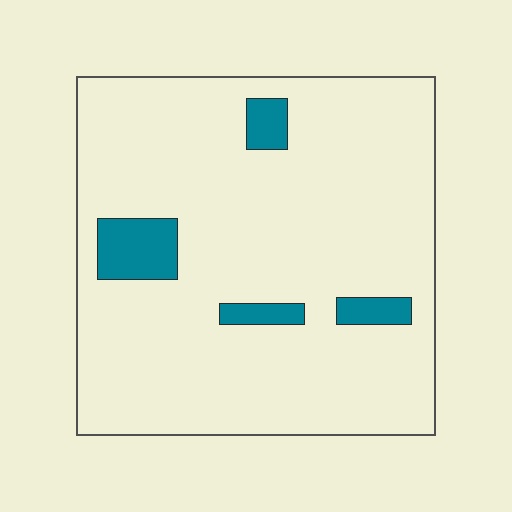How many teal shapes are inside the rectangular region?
4.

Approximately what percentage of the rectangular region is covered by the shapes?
Approximately 10%.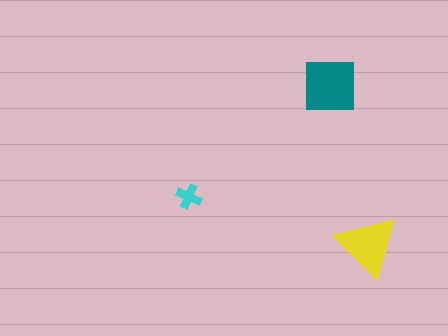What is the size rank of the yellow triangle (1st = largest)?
2nd.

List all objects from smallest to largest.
The cyan cross, the yellow triangle, the teal square.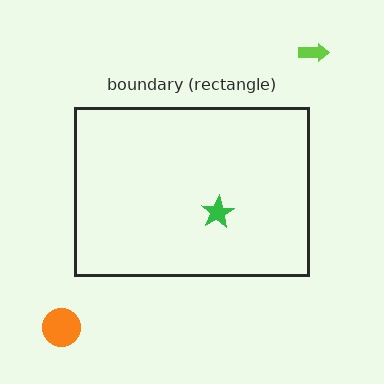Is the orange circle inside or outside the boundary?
Outside.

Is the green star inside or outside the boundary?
Inside.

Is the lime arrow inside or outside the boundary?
Outside.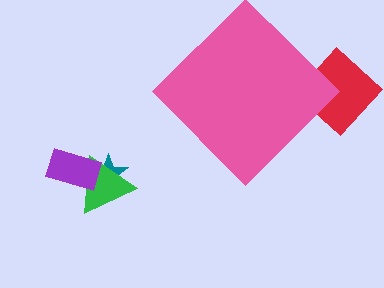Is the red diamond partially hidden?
Yes, the red diamond is partially hidden behind the pink diamond.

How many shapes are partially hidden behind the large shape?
1 shape is partially hidden.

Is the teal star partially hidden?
No, the teal star is fully visible.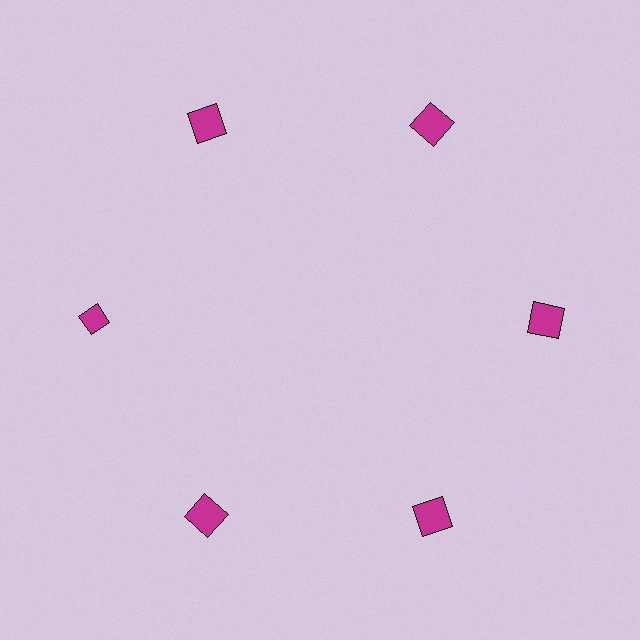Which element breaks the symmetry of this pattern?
The magenta diamond at roughly the 9 o'clock position breaks the symmetry. All other shapes are magenta squares.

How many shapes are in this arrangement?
There are 6 shapes arranged in a ring pattern.